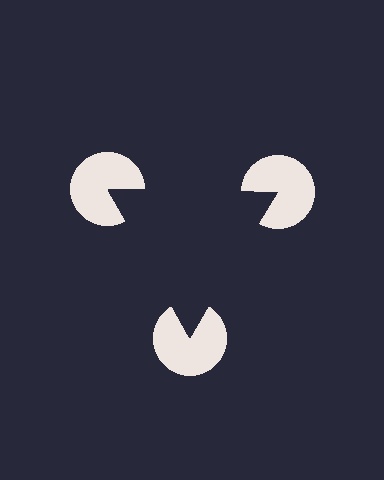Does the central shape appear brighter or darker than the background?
It typically appears slightly darker than the background, even though no actual brightness change is drawn.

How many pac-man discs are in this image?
There are 3 — one at each vertex of the illusory triangle.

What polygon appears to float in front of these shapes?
An illusory triangle — its edges are inferred from the aligned wedge cuts in the pac-man discs, not physically drawn.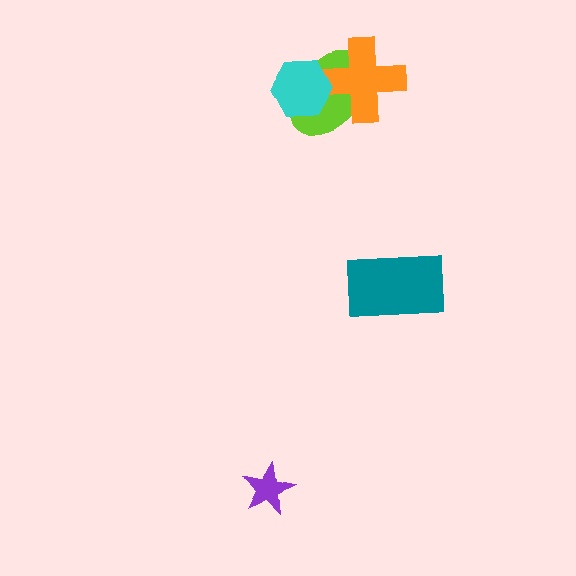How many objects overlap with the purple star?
0 objects overlap with the purple star.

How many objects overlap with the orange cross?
2 objects overlap with the orange cross.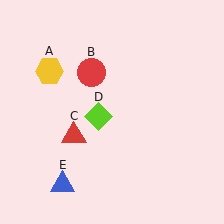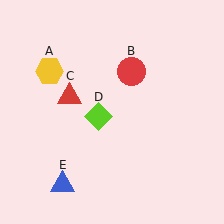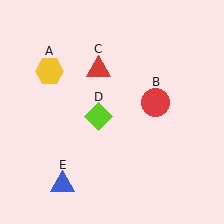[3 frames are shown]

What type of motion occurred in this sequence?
The red circle (object B), red triangle (object C) rotated clockwise around the center of the scene.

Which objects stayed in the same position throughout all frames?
Yellow hexagon (object A) and lime diamond (object D) and blue triangle (object E) remained stationary.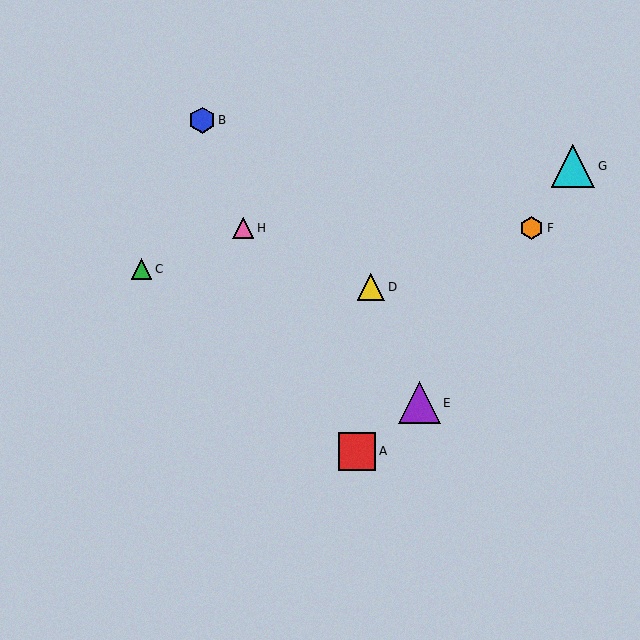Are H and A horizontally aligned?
No, H is at y≈228 and A is at y≈451.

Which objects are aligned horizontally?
Objects F, H are aligned horizontally.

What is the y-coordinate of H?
Object H is at y≈228.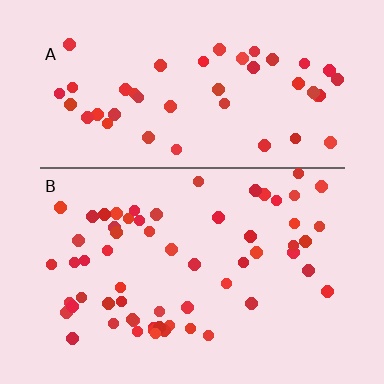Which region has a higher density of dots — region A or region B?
B (the bottom).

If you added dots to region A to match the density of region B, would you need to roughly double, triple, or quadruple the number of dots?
Approximately double.